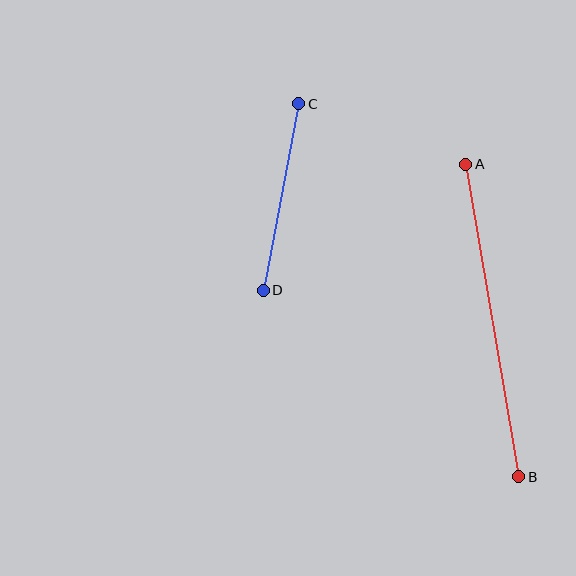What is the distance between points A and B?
The distance is approximately 317 pixels.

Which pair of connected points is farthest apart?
Points A and B are farthest apart.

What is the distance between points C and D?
The distance is approximately 190 pixels.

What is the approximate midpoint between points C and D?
The midpoint is at approximately (281, 197) pixels.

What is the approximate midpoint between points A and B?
The midpoint is at approximately (492, 321) pixels.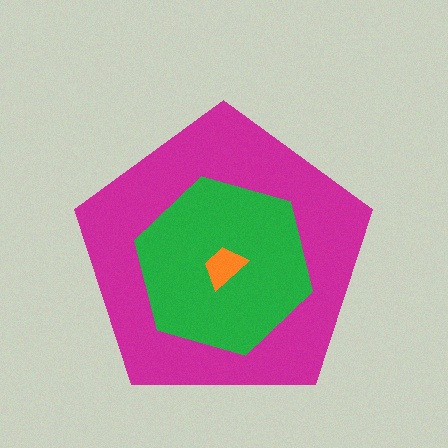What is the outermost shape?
The magenta pentagon.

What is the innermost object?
The orange trapezoid.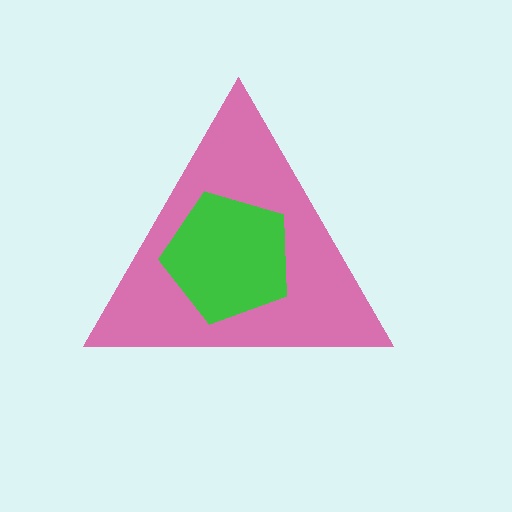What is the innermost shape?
The green pentagon.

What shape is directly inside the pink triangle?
The green pentagon.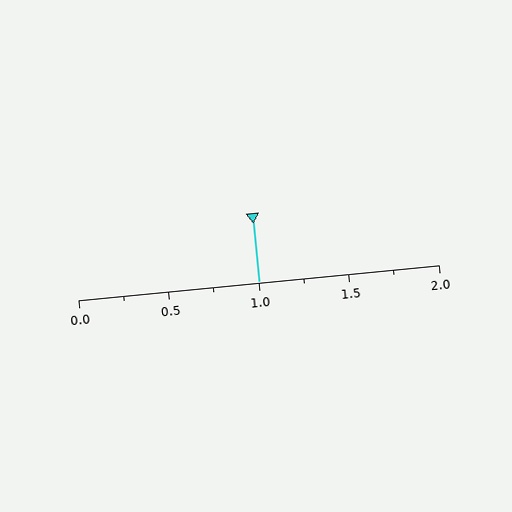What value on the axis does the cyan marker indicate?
The marker indicates approximately 1.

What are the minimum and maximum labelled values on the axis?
The axis runs from 0.0 to 2.0.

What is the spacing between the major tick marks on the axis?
The major ticks are spaced 0.5 apart.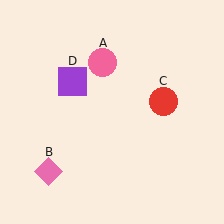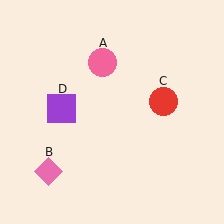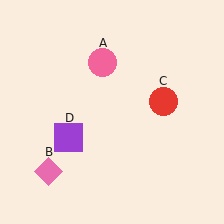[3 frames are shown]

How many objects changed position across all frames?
1 object changed position: purple square (object D).